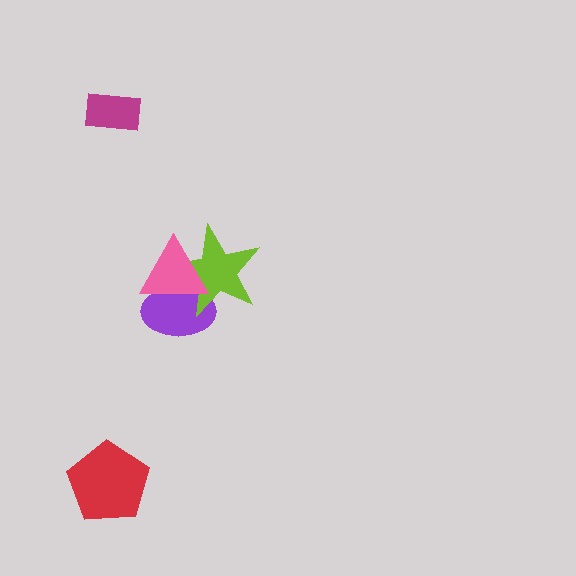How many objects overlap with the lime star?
2 objects overlap with the lime star.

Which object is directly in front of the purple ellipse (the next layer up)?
The lime star is directly in front of the purple ellipse.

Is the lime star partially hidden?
Yes, it is partially covered by another shape.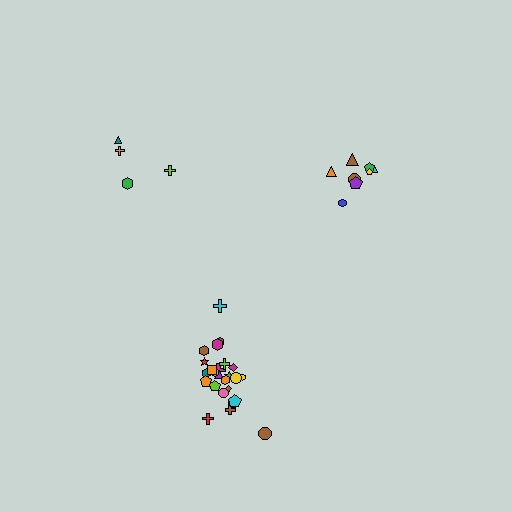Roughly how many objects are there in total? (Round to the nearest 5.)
Roughly 35 objects in total.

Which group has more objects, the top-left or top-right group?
The top-right group.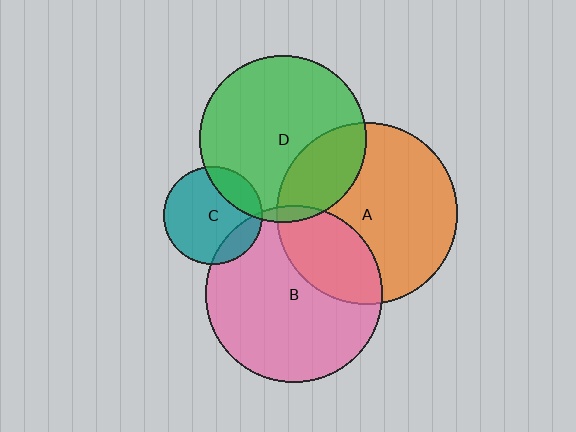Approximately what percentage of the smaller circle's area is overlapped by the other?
Approximately 5%.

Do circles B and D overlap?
Yes.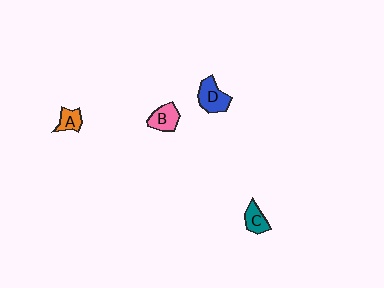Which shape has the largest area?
Shape D (blue).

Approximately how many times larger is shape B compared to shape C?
Approximately 1.3 times.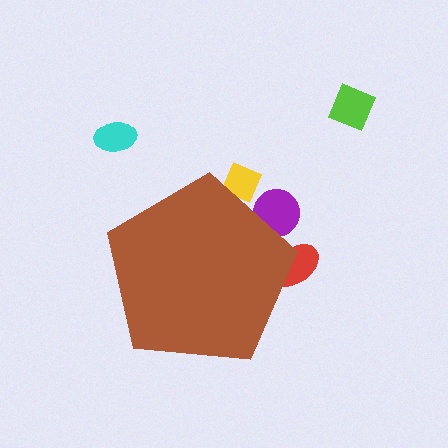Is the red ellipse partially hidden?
Yes, the red ellipse is partially hidden behind the brown pentagon.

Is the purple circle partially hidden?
Yes, the purple circle is partially hidden behind the brown pentagon.